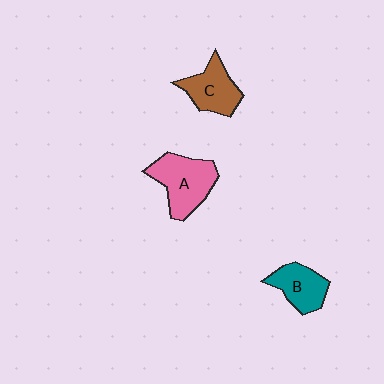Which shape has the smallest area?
Shape B (teal).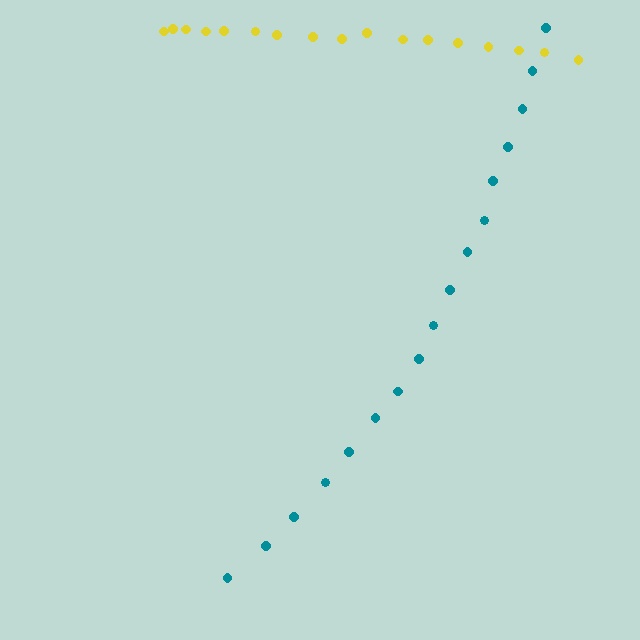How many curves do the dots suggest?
There are 2 distinct paths.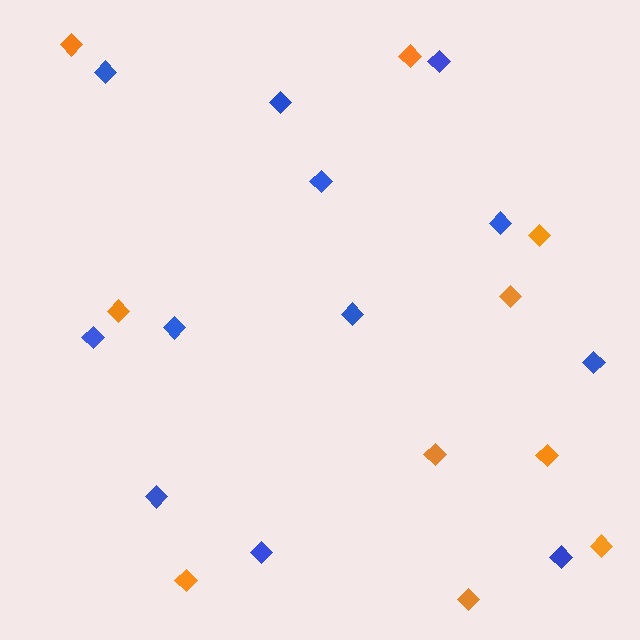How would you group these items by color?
There are 2 groups: one group of blue diamonds (12) and one group of orange diamonds (10).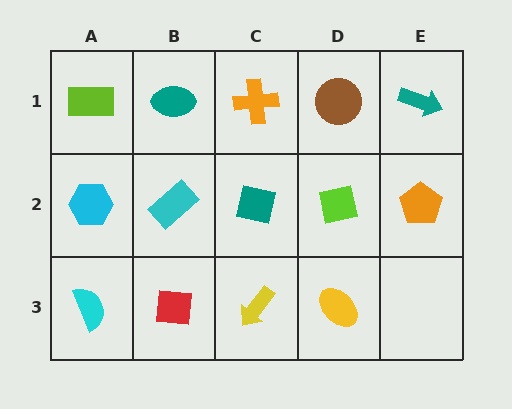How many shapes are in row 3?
4 shapes.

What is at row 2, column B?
A cyan rectangle.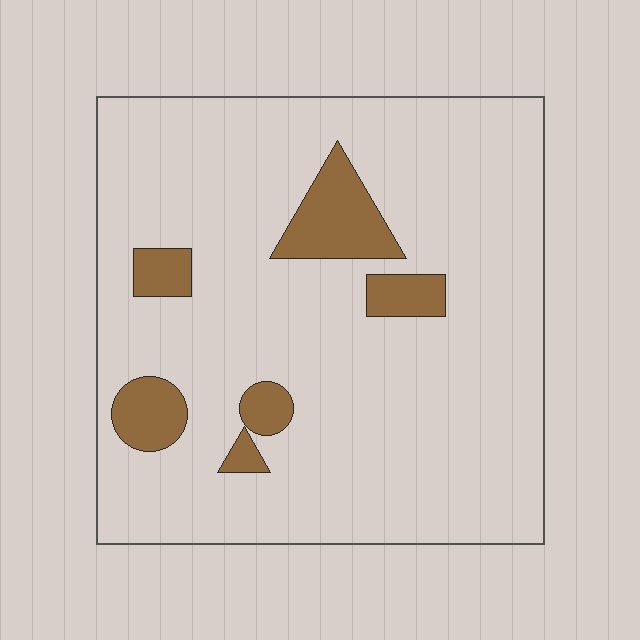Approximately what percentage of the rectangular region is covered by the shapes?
Approximately 10%.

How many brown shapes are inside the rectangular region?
6.